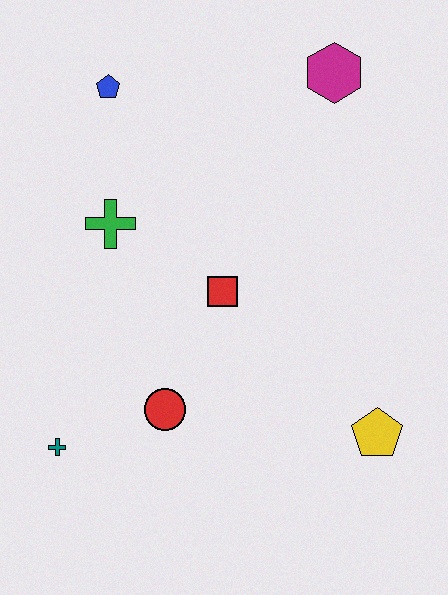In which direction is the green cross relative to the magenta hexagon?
The green cross is to the left of the magenta hexagon.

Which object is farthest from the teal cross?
The magenta hexagon is farthest from the teal cross.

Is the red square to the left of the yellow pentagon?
Yes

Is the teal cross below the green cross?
Yes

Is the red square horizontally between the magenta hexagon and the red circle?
Yes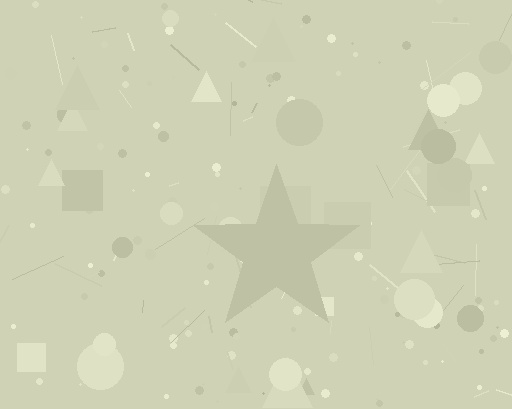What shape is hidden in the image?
A star is hidden in the image.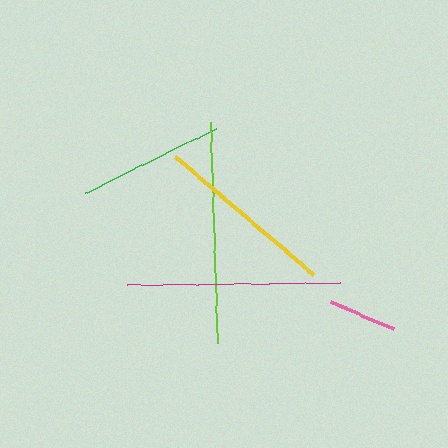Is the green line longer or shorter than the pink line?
The green line is longer than the pink line.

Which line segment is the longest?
The lime line is the longest at approximately 222 pixels.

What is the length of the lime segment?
The lime segment is approximately 222 pixels long.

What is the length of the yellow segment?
The yellow segment is approximately 181 pixels long.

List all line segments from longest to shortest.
From longest to shortest: lime, magenta, yellow, green, pink.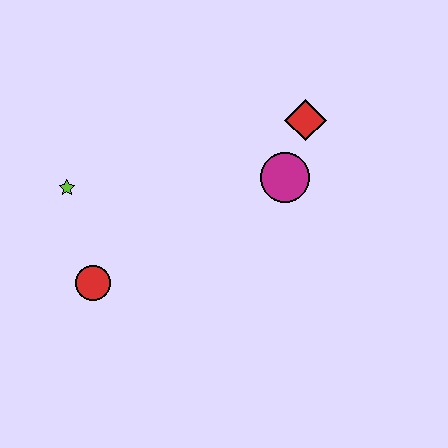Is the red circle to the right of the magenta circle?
No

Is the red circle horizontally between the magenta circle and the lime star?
Yes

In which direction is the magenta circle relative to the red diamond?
The magenta circle is below the red diamond.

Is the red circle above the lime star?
No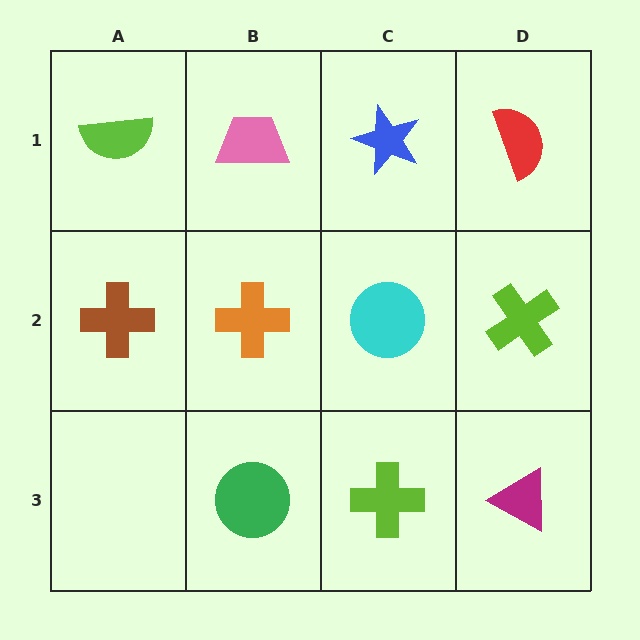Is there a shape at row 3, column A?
No, that cell is empty.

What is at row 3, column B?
A green circle.